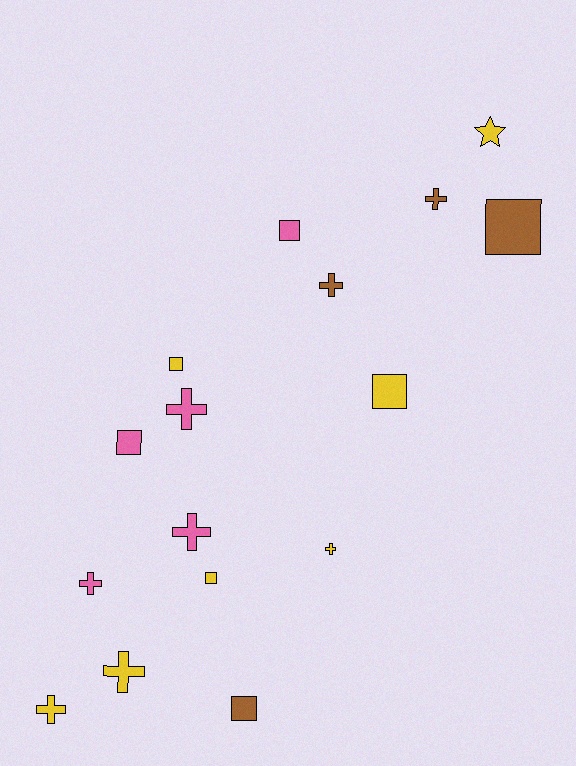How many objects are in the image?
There are 16 objects.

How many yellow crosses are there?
There are 3 yellow crosses.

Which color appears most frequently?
Yellow, with 7 objects.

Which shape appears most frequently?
Cross, with 8 objects.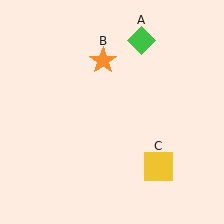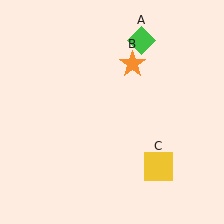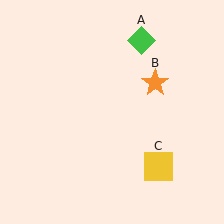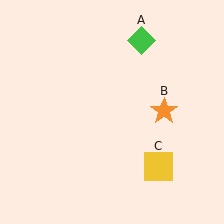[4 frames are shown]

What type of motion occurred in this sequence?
The orange star (object B) rotated clockwise around the center of the scene.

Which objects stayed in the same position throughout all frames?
Green diamond (object A) and yellow square (object C) remained stationary.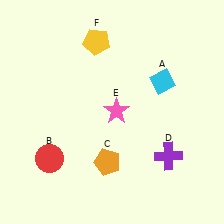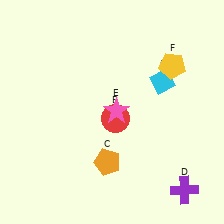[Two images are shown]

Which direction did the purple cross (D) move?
The purple cross (D) moved down.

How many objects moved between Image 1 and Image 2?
3 objects moved between the two images.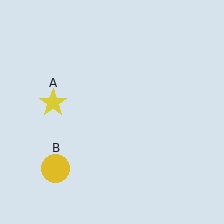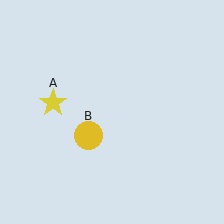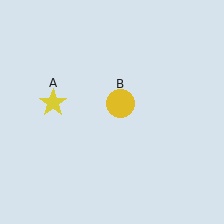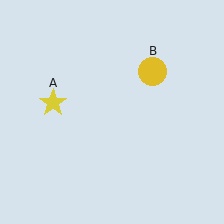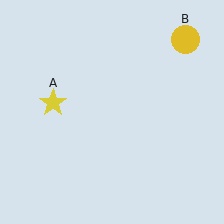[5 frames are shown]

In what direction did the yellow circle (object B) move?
The yellow circle (object B) moved up and to the right.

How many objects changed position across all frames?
1 object changed position: yellow circle (object B).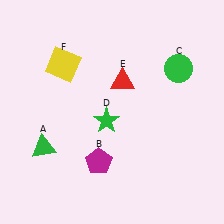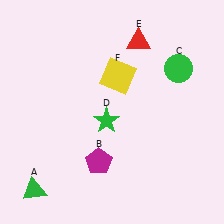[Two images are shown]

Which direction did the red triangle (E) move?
The red triangle (E) moved up.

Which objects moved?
The objects that moved are: the green triangle (A), the red triangle (E), the yellow square (F).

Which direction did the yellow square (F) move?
The yellow square (F) moved right.